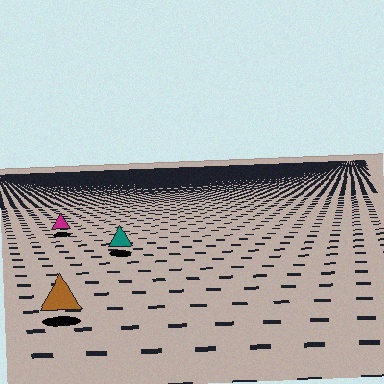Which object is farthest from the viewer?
The magenta triangle is farthest from the viewer. It appears smaller and the ground texture around it is denser.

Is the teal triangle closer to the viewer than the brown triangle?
No. The brown triangle is closer — you can tell from the texture gradient: the ground texture is coarser near it.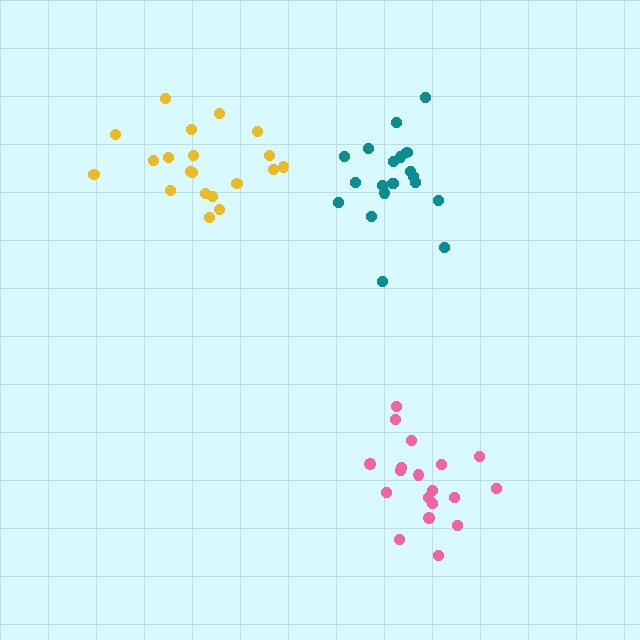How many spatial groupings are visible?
There are 3 spatial groupings.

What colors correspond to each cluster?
The clusters are colored: yellow, pink, teal.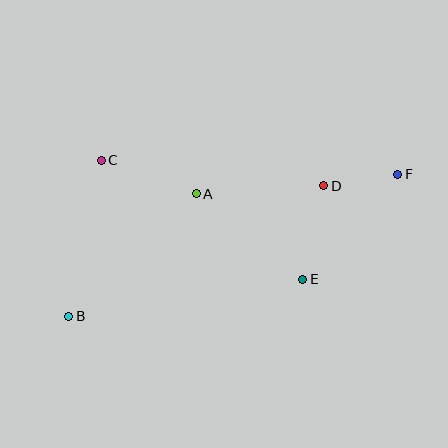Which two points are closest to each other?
Points D and F are closest to each other.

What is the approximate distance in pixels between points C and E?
The distance between C and E is approximately 234 pixels.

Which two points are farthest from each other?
Points B and F are farthest from each other.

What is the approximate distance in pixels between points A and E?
The distance between A and E is approximately 137 pixels.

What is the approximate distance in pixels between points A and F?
The distance between A and F is approximately 203 pixels.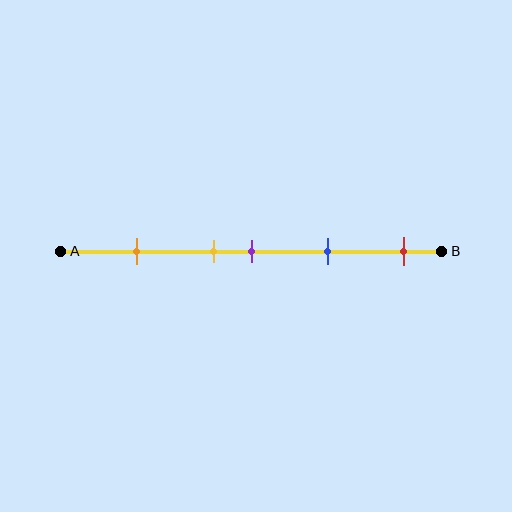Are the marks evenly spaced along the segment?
No, the marks are not evenly spaced.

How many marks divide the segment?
There are 5 marks dividing the segment.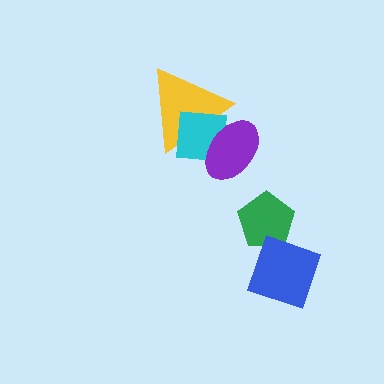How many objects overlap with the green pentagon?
0 objects overlap with the green pentagon.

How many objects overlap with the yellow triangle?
2 objects overlap with the yellow triangle.